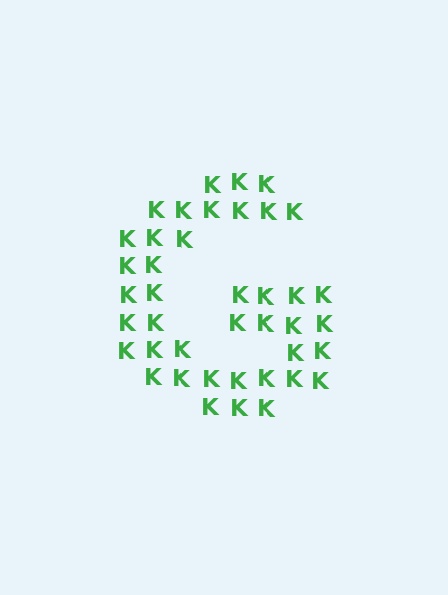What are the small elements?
The small elements are letter K's.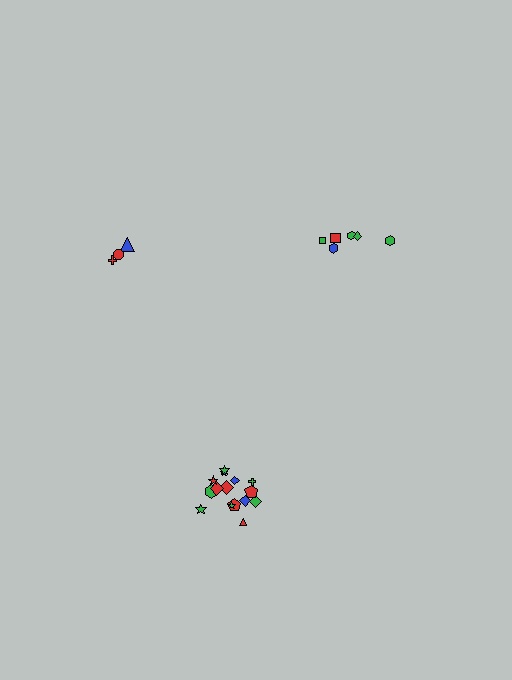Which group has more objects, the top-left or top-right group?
The top-right group.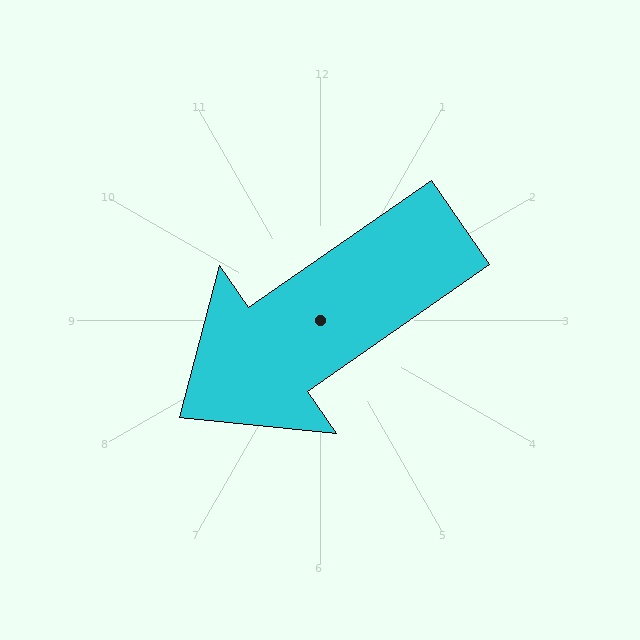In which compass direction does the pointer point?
Southwest.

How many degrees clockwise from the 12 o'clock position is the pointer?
Approximately 235 degrees.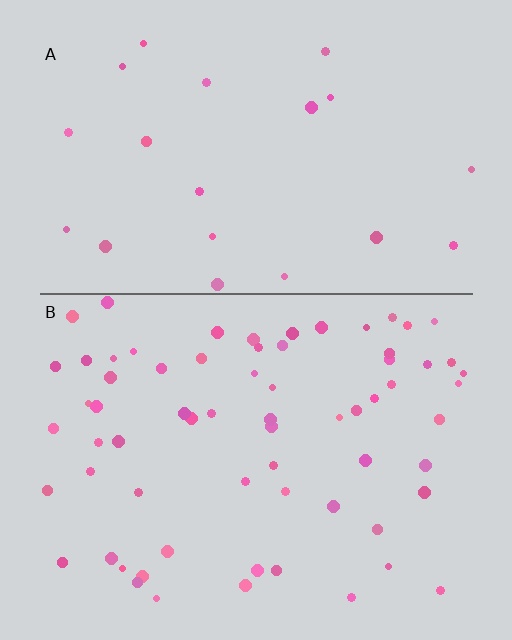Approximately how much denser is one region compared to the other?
Approximately 3.2× — region B over region A.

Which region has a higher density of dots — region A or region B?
B (the bottom).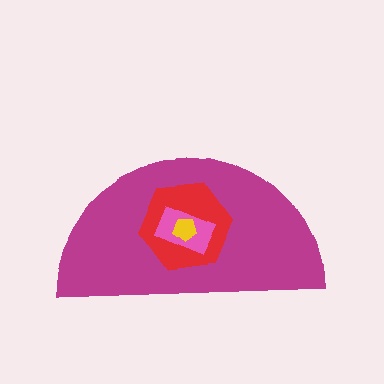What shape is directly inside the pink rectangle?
The yellow pentagon.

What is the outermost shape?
The magenta semicircle.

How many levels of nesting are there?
4.